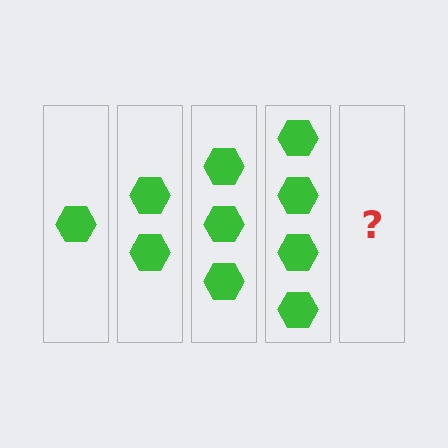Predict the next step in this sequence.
The next step is 5 hexagons.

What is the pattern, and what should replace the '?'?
The pattern is that each step adds one more hexagon. The '?' should be 5 hexagons.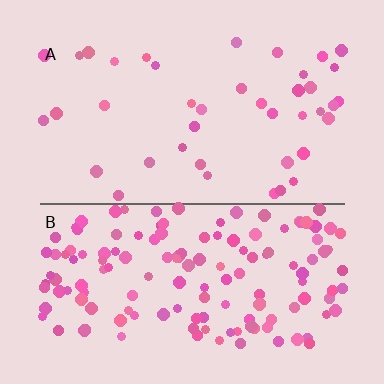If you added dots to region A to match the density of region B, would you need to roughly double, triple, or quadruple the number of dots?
Approximately quadruple.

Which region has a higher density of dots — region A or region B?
B (the bottom).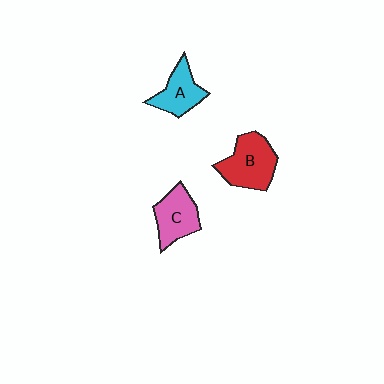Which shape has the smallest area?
Shape A (cyan).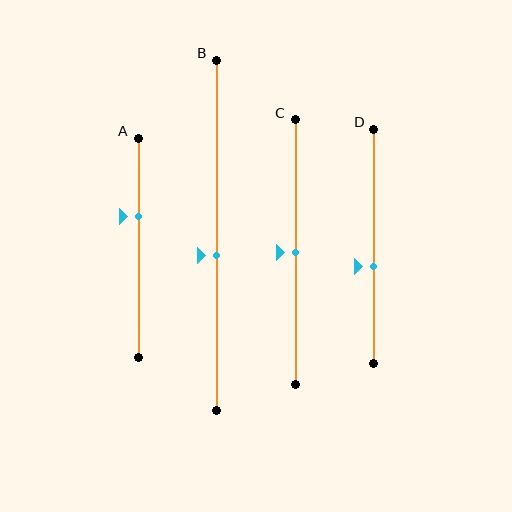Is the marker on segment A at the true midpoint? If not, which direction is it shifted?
No, the marker on segment A is shifted upward by about 14% of the segment length.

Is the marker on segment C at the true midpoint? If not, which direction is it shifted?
Yes, the marker on segment C is at the true midpoint.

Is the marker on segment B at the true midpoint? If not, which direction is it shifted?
No, the marker on segment B is shifted downward by about 6% of the segment length.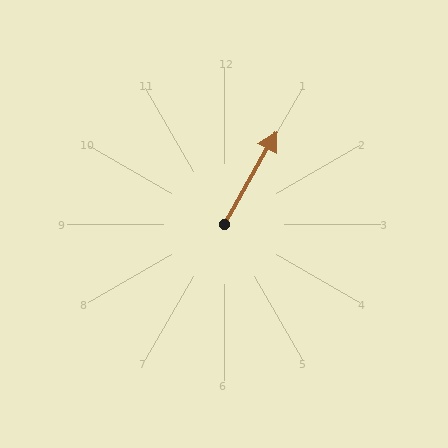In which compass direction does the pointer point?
Northeast.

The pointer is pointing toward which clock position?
Roughly 1 o'clock.